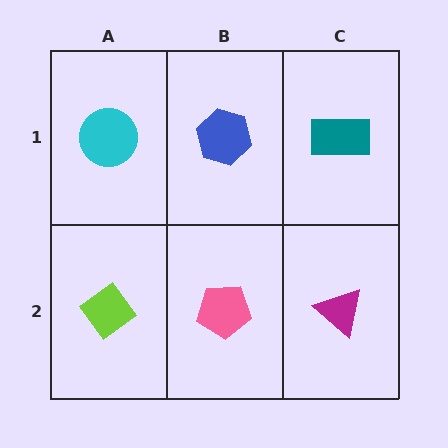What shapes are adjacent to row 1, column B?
A pink pentagon (row 2, column B), a cyan circle (row 1, column A), a teal rectangle (row 1, column C).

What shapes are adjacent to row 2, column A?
A cyan circle (row 1, column A), a pink pentagon (row 2, column B).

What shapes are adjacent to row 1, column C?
A magenta triangle (row 2, column C), a blue hexagon (row 1, column B).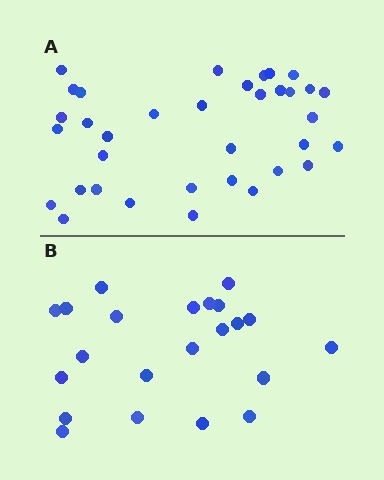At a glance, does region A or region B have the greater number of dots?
Region A (the top region) has more dots.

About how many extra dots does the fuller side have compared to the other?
Region A has approximately 15 more dots than region B.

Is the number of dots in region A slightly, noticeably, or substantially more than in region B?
Region A has substantially more. The ratio is roughly 1.6 to 1.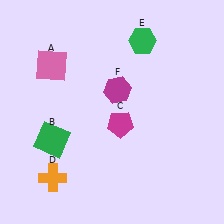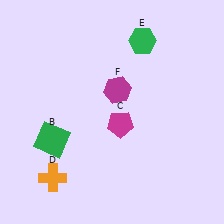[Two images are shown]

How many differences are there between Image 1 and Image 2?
There is 1 difference between the two images.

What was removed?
The pink square (A) was removed in Image 2.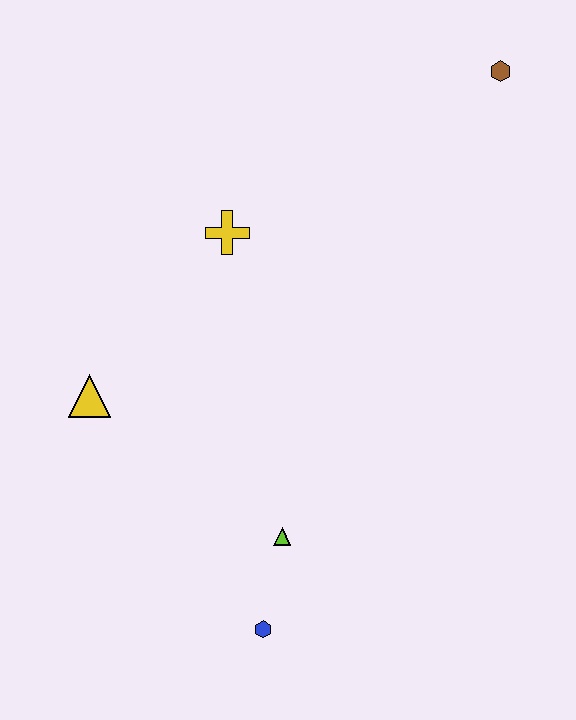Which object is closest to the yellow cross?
The yellow triangle is closest to the yellow cross.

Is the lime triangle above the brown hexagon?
No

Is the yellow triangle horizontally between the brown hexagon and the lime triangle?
No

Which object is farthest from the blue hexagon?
The brown hexagon is farthest from the blue hexagon.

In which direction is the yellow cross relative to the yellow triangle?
The yellow cross is above the yellow triangle.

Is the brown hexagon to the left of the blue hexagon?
No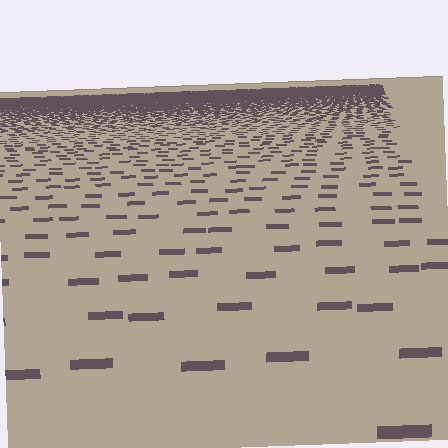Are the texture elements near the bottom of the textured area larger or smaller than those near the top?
Larger. Near the bottom, elements are closer to the viewer and appear at a bigger on-screen size.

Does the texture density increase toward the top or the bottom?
Density increases toward the top.